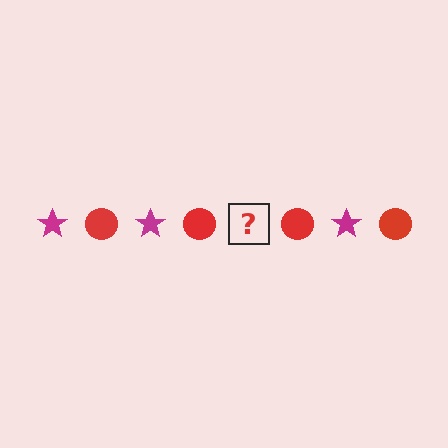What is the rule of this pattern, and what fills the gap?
The rule is that the pattern alternates between magenta star and red circle. The gap should be filled with a magenta star.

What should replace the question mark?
The question mark should be replaced with a magenta star.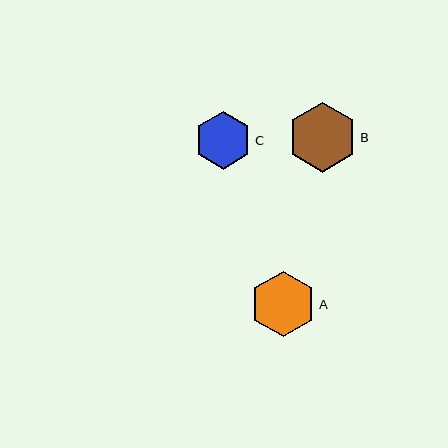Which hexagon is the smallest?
Hexagon C is the smallest with a size of approximately 57 pixels.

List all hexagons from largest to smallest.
From largest to smallest: B, A, C.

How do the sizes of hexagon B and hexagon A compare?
Hexagon B and hexagon A are approximately the same size.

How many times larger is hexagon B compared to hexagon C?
Hexagon B is approximately 1.2 times the size of hexagon C.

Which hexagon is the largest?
Hexagon B is the largest with a size of approximately 70 pixels.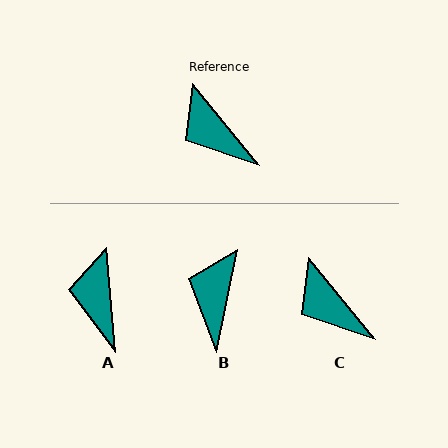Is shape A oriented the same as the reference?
No, it is off by about 35 degrees.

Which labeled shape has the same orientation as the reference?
C.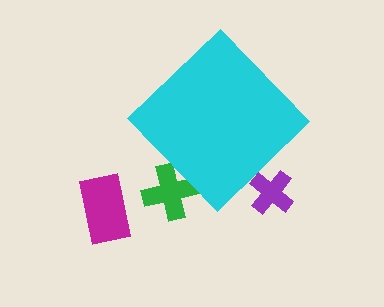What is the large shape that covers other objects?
A cyan diamond.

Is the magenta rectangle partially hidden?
No, the magenta rectangle is fully visible.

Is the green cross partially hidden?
Yes, the green cross is partially hidden behind the cyan diamond.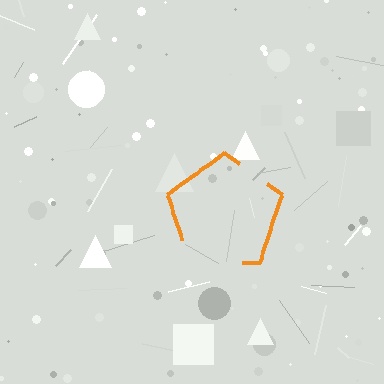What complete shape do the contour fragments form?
The contour fragments form a pentagon.